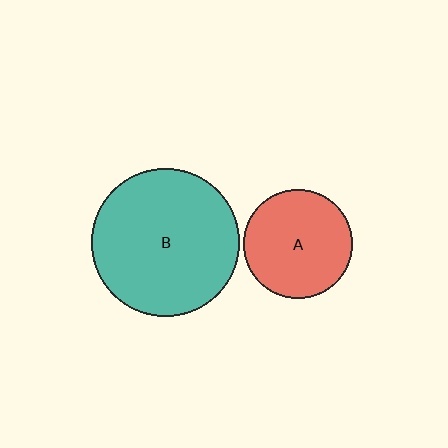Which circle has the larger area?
Circle B (teal).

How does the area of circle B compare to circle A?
Approximately 1.8 times.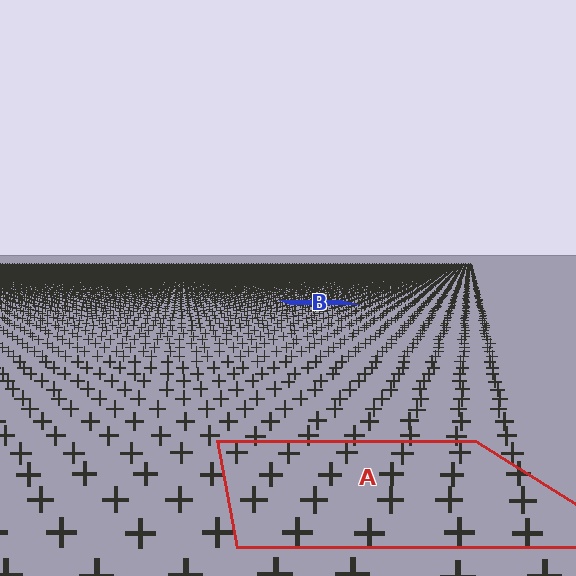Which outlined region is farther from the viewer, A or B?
Region B is farther from the viewer — the texture elements inside it appear smaller and more densely packed.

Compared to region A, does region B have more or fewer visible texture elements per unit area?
Region B has more texture elements per unit area — they are packed more densely because it is farther away.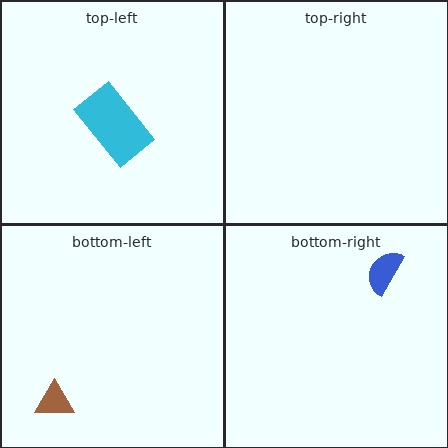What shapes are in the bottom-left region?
The brown triangle.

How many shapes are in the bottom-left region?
1.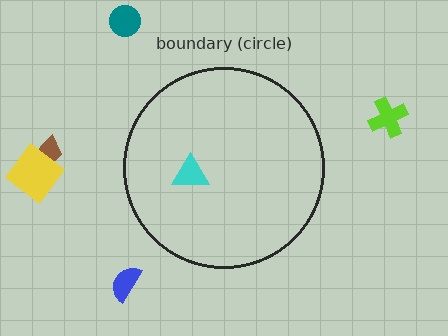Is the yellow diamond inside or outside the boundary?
Outside.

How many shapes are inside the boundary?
1 inside, 5 outside.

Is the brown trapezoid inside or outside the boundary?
Outside.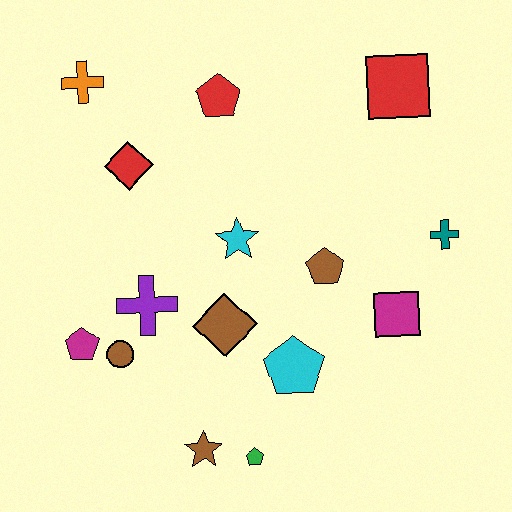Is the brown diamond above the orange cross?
No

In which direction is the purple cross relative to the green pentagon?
The purple cross is above the green pentagon.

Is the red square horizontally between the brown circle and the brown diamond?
No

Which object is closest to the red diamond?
The orange cross is closest to the red diamond.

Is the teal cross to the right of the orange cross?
Yes